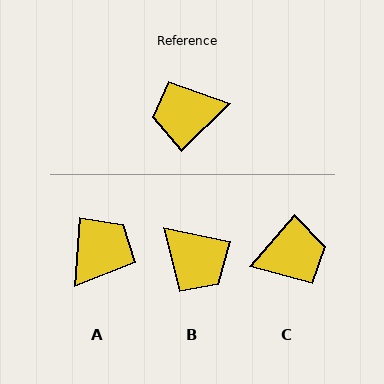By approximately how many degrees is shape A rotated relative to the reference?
Approximately 139 degrees clockwise.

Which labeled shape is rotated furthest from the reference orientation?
C, about 176 degrees away.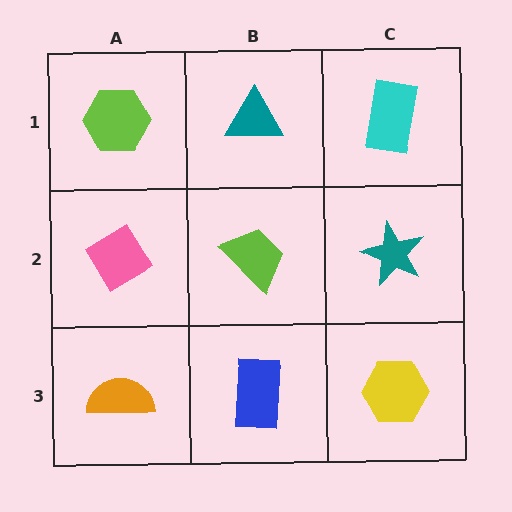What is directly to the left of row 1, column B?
A lime hexagon.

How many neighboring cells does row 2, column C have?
3.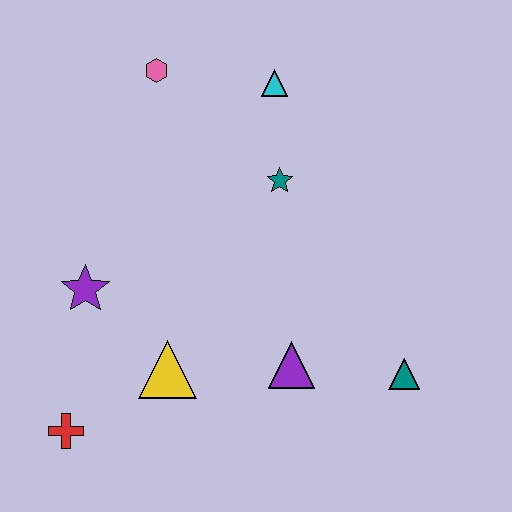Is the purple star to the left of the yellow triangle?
Yes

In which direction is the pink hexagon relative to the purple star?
The pink hexagon is above the purple star.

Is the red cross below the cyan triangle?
Yes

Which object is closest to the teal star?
The cyan triangle is closest to the teal star.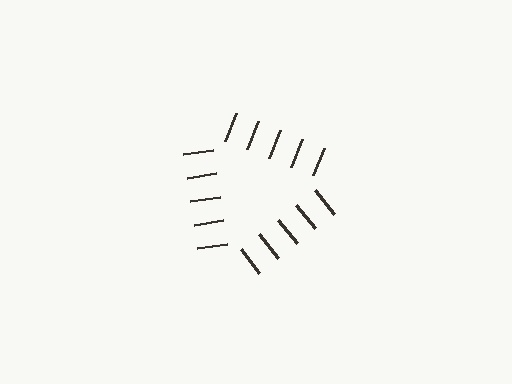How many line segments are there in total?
15 — 5 along each of the 3 edges.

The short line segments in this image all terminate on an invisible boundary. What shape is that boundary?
An illusory triangle — the line segments terminate on its edges but no continuous stroke is drawn.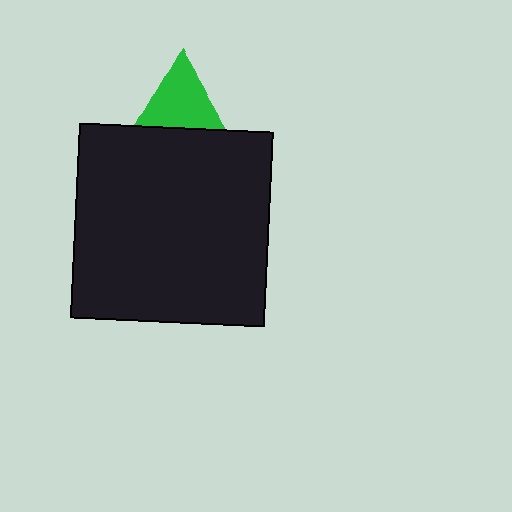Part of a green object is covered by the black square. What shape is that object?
It is a triangle.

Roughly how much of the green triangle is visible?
About half of it is visible (roughly 64%).